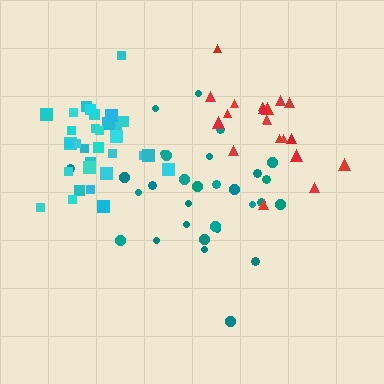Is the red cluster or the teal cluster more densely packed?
Teal.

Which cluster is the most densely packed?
Cyan.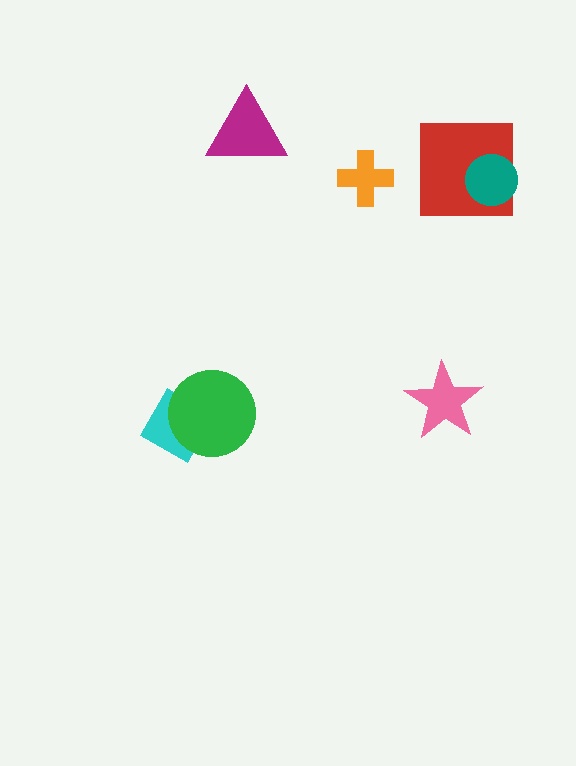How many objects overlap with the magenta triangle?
0 objects overlap with the magenta triangle.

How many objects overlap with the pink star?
0 objects overlap with the pink star.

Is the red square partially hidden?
Yes, it is partially covered by another shape.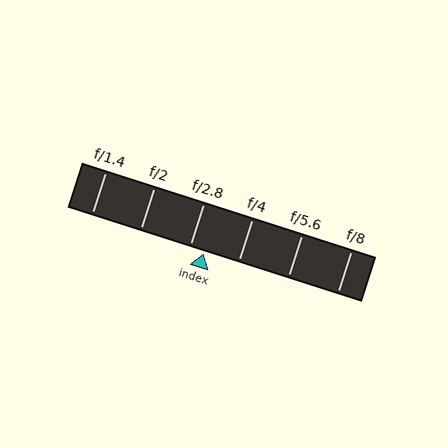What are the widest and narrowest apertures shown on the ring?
The widest aperture shown is f/1.4 and the narrowest is f/8.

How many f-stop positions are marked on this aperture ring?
There are 6 f-stop positions marked.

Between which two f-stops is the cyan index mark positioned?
The index mark is between f/2.8 and f/4.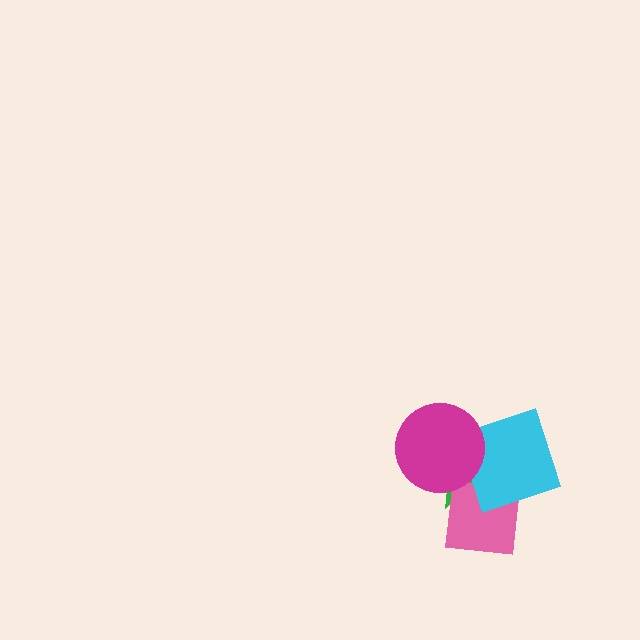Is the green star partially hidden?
Yes, it is partially covered by another shape.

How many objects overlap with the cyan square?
3 objects overlap with the cyan square.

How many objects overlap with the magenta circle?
3 objects overlap with the magenta circle.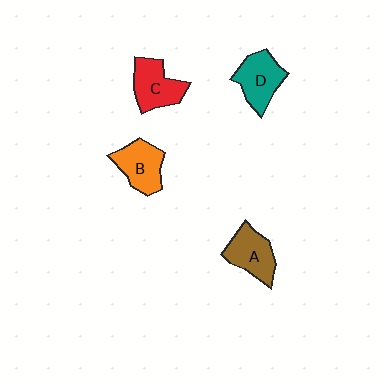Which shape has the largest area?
Shape D (teal).